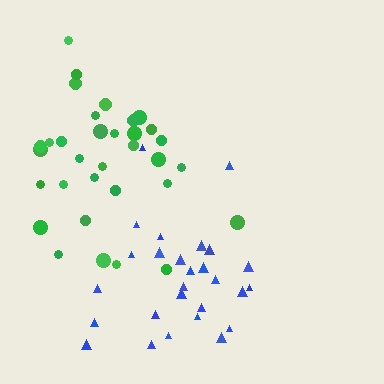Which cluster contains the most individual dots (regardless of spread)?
Green (33).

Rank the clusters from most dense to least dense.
blue, green.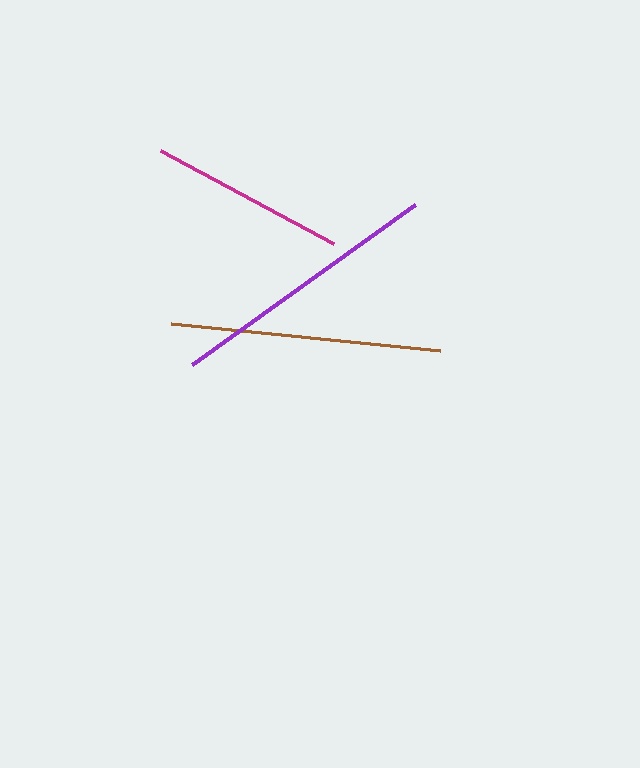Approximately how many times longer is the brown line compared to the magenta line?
The brown line is approximately 1.4 times the length of the magenta line.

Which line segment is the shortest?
The magenta line is the shortest at approximately 196 pixels.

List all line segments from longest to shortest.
From longest to shortest: purple, brown, magenta.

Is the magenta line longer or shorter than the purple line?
The purple line is longer than the magenta line.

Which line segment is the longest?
The purple line is the longest at approximately 274 pixels.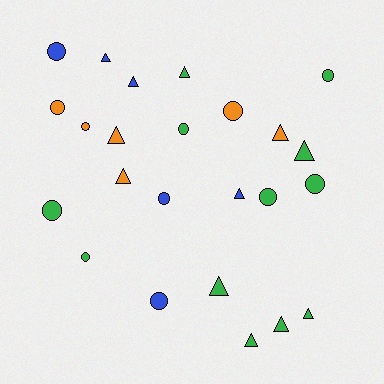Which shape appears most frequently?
Triangle, with 12 objects.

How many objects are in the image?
There are 24 objects.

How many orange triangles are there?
There are 3 orange triangles.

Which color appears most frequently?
Green, with 12 objects.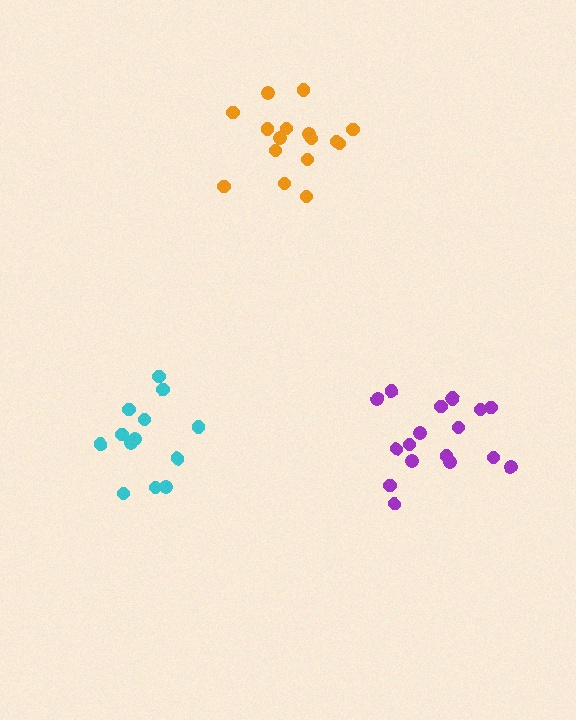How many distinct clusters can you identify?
There are 3 distinct clusters.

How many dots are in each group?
Group 1: 16 dots, Group 2: 13 dots, Group 3: 18 dots (47 total).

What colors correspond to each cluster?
The clusters are colored: orange, cyan, purple.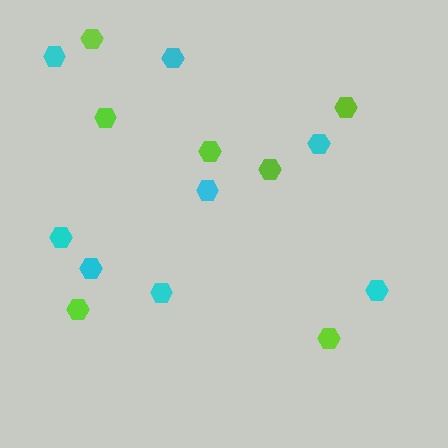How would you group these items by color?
There are 2 groups: one group of lime hexagons (7) and one group of cyan hexagons (8).